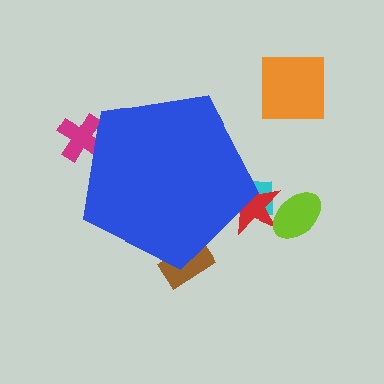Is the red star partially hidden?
Yes, the red star is partially hidden behind the blue pentagon.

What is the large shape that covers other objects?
A blue pentagon.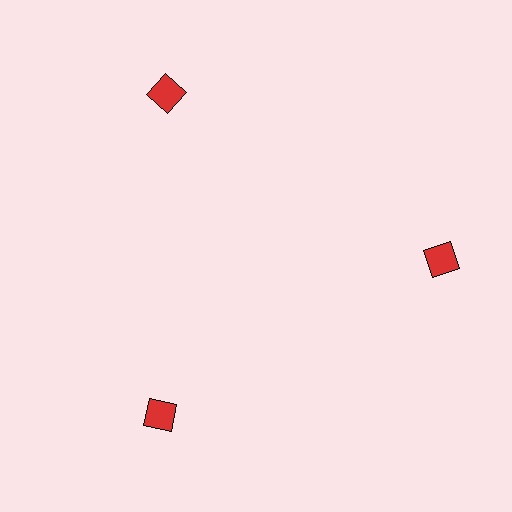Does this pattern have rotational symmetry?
Yes, this pattern has 3-fold rotational symmetry. It looks the same after rotating 120 degrees around the center.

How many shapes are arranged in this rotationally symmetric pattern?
There are 3 shapes, arranged in 3 groups of 1.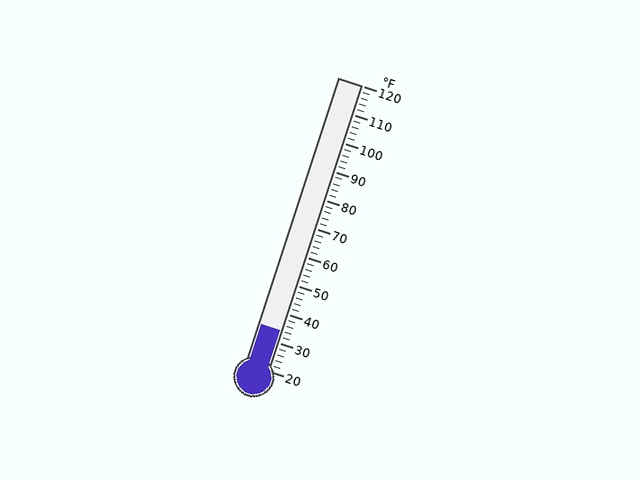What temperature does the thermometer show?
The thermometer shows approximately 34°F.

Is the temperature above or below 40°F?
The temperature is below 40°F.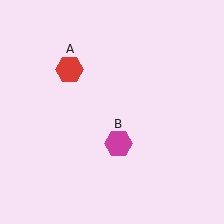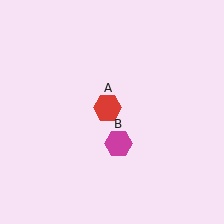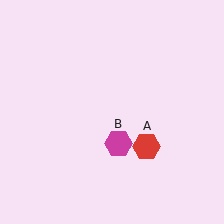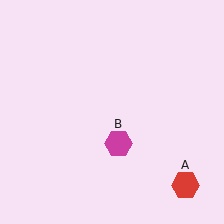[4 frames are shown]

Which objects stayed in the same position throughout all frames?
Magenta hexagon (object B) remained stationary.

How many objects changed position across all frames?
1 object changed position: red hexagon (object A).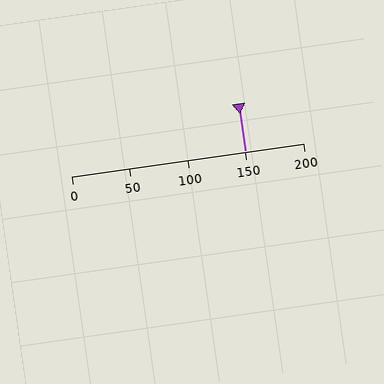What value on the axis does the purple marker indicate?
The marker indicates approximately 150.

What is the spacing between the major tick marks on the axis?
The major ticks are spaced 50 apart.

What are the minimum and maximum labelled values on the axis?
The axis runs from 0 to 200.